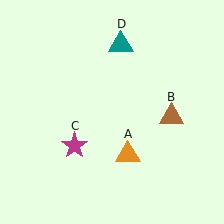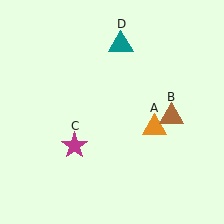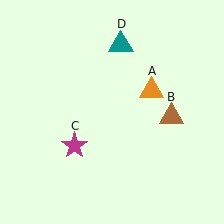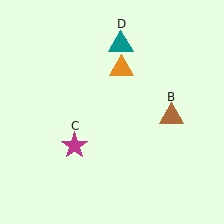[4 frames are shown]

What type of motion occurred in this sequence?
The orange triangle (object A) rotated counterclockwise around the center of the scene.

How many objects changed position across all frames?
1 object changed position: orange triangle (object A).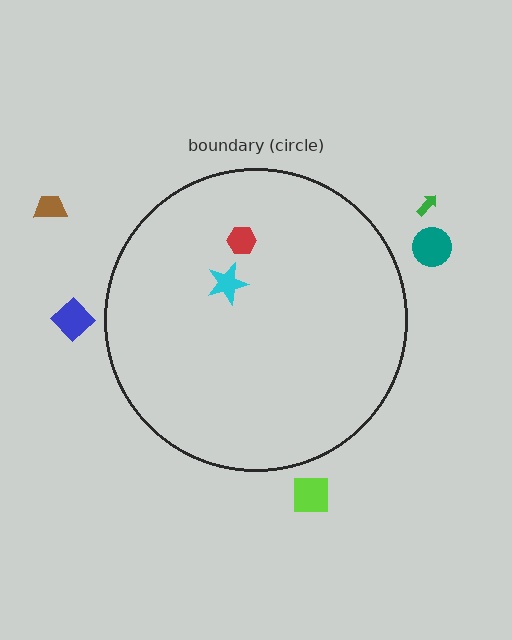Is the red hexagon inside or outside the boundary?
Inside.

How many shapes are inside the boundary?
2 inside, 5 outside.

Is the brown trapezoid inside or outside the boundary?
Outside.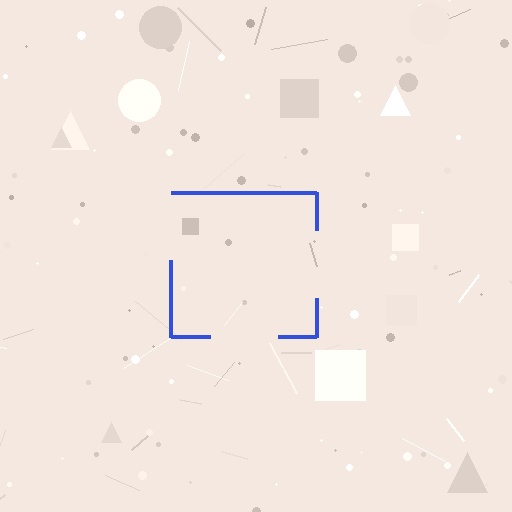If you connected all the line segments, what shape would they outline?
They would outline a square.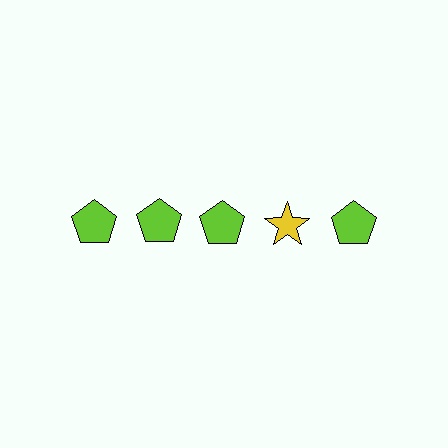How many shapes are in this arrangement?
There are 5 shapes arranged in a grid pattern.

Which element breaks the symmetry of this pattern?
The yellow star in the top row, second from right column breaks the symmetry. All other shapes are lime pentagons.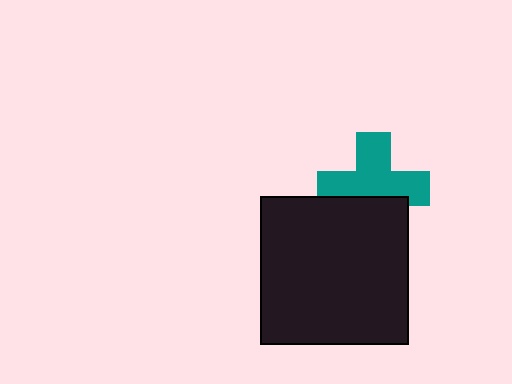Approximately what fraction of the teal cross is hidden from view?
Roughly 35% of the teal cross is hidden behind the black square.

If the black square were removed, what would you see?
You would see the complete teal cross.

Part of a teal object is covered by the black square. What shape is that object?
It is a cross.